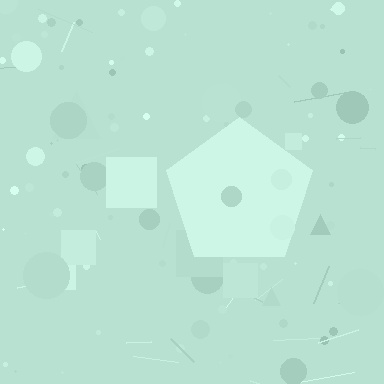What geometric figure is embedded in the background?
A pentagon is embedded in the background.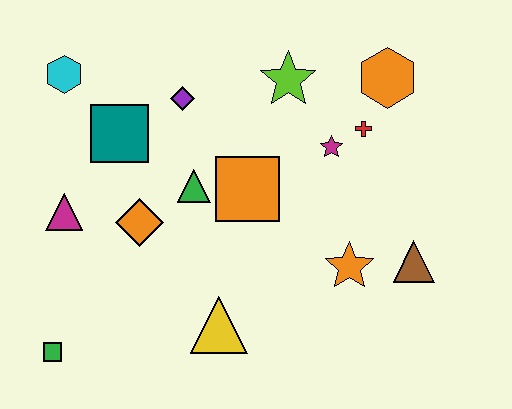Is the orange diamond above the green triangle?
No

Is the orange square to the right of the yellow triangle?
Yes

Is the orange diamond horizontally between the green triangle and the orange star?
No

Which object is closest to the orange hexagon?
The red cross is closest to the orange hexagon.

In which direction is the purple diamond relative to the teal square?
The purple diamond is to the right of the teal square.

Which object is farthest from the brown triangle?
The cyan hexagon is farthest from the brown triangle.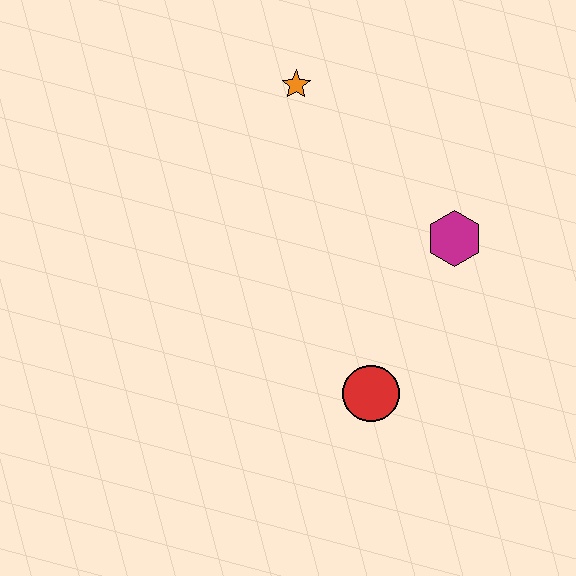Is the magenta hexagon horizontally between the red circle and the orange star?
No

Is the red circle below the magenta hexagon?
Yes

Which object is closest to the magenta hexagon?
The red circle is closest to the magenta hexagon.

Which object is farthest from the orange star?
The red circle is farthest from the orange star.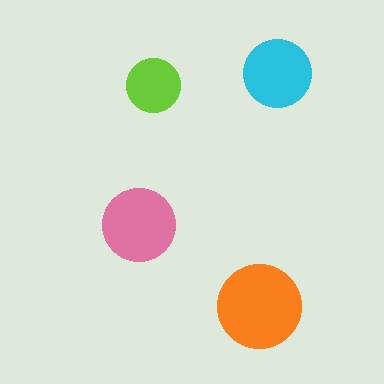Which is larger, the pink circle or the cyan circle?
The pink one.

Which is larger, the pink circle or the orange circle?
The orange one.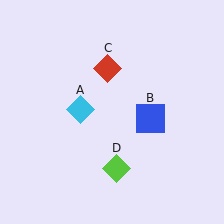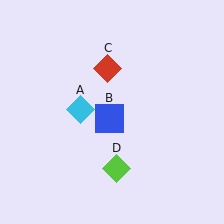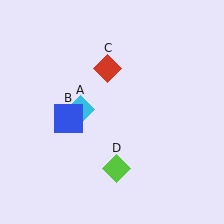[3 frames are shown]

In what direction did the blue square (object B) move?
The blue square (object B) moved left.